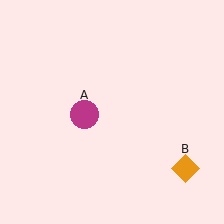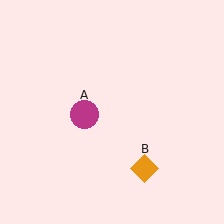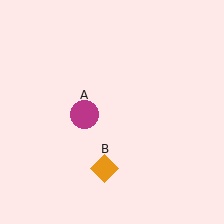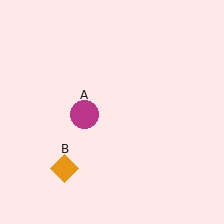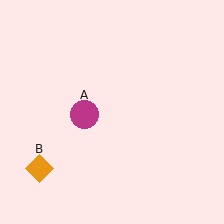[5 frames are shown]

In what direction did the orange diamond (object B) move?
The orange diamond (object B) moved left.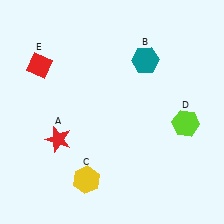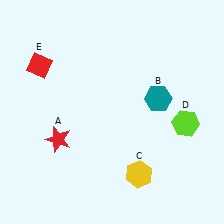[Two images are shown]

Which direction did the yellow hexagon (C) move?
The yellow hexagon (C) moved right.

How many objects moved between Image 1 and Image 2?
2 objects moved between the two images.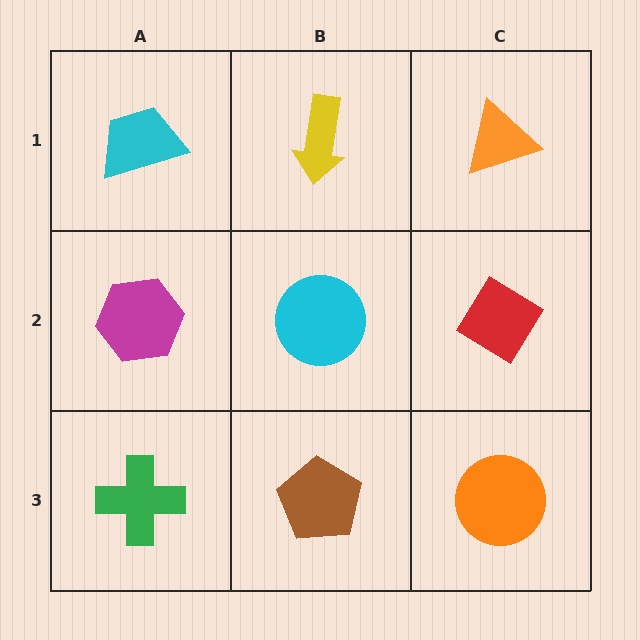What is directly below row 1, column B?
A cyan circle.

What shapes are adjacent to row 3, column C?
A red diamond (row 2, column C), a brown pentagon (row 3, column B).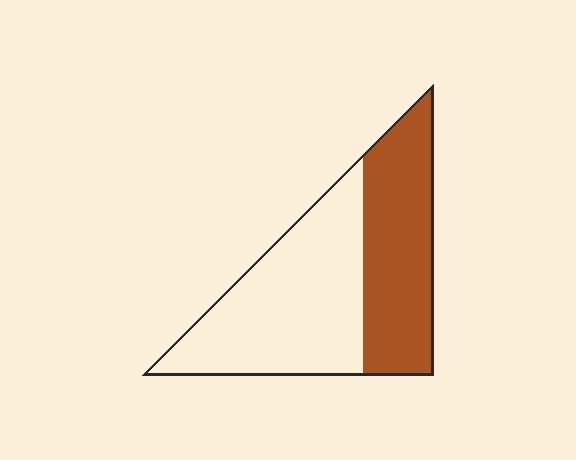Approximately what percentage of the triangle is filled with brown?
Approximately 45%.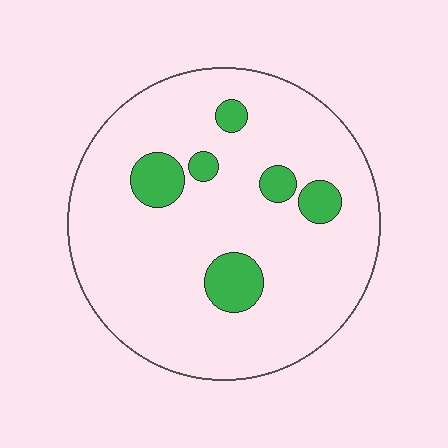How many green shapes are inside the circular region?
6.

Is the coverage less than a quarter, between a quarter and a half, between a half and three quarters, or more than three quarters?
Less than a quarter.